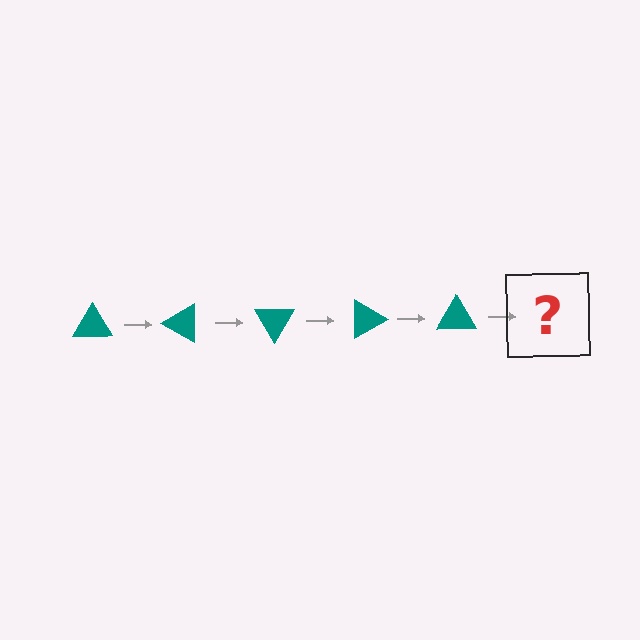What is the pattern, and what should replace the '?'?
The pattern is that the triangle rotates 30 degrees each step. The '?' should be a teal triangle rotated 150 degrees.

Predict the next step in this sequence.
The next step is a teal triangle rotated 150 degrees.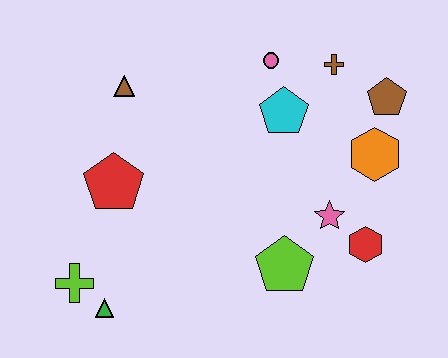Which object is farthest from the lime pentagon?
The brown triangle is farthest from the lime pentagon.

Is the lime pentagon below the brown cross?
Yes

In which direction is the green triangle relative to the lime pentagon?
The green triangle is to the left of the lime pentagon.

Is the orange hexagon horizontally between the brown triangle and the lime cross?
No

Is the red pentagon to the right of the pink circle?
No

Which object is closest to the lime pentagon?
The pink star is closest to the lime pentagon.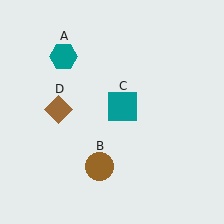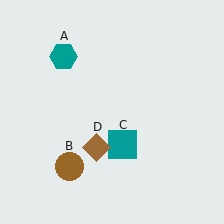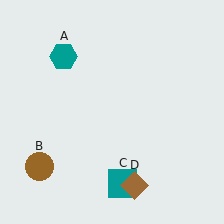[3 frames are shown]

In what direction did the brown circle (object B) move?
The brown circle (object B) moved left.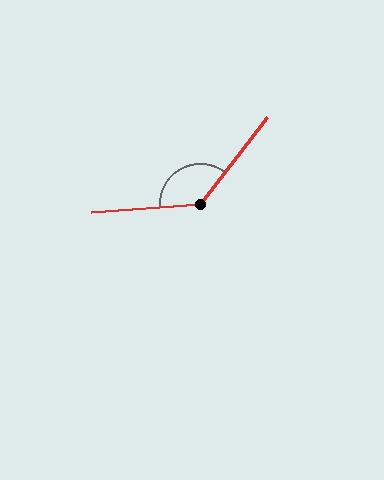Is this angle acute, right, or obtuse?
It is obtuse.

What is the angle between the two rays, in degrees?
Approximately 132 degrees.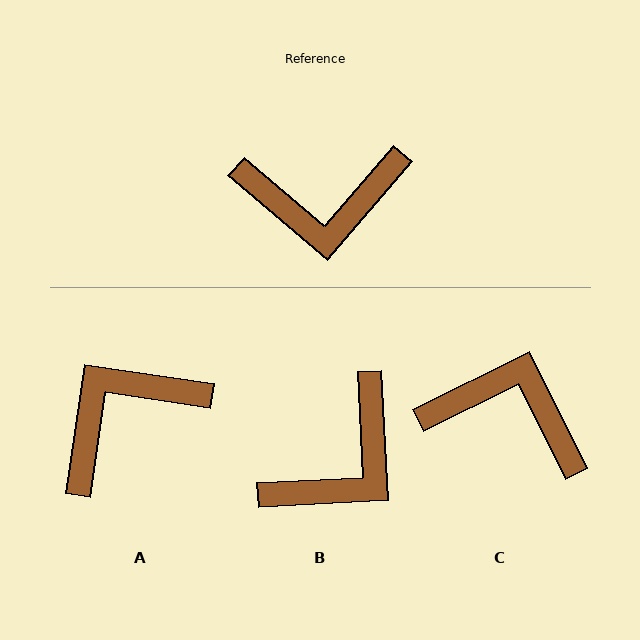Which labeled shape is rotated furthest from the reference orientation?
C, about 157 degrees away.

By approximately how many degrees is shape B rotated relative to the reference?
Approximately 43 degrees counter-clockwise.